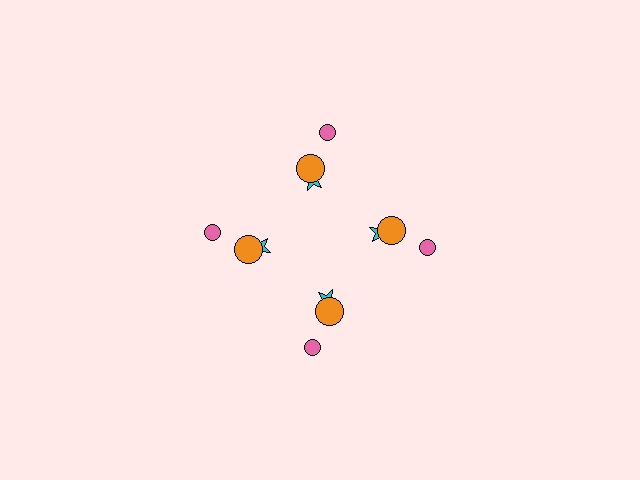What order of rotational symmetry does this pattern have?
This pattern has 4-fold rotational symmetry.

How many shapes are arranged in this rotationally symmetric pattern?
There are 12 shapes, arranged in 4 groups of 3.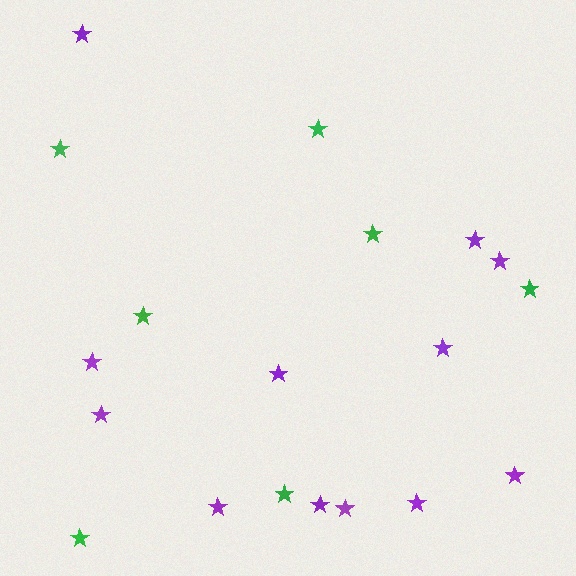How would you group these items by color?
There are 2 groups: one group of purple stars (12) and one group of green stars (7).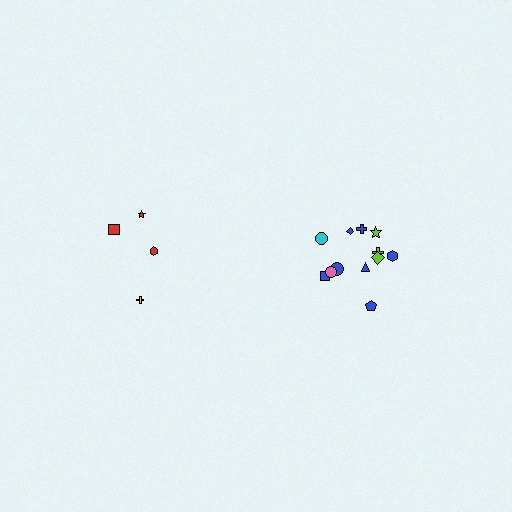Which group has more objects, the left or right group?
The right group.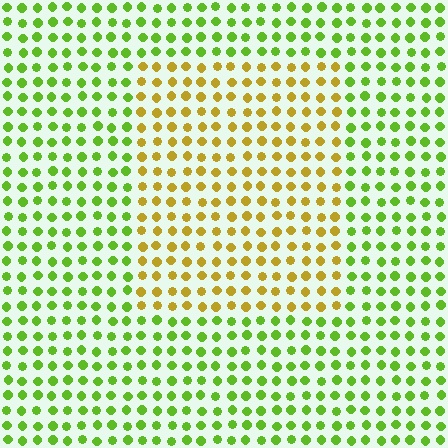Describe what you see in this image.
The image is filled with small lime elements in a uniform arrangement. A rectangle-shaped region is visible where the elements are tinted to a slightly different hue, forming a subtle color boundary.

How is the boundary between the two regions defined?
The boundary is defined purely by a slight shift in hue (about 49 degrees). Spacing, size, and orientation are identical on both sides.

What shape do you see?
I see a rectangle.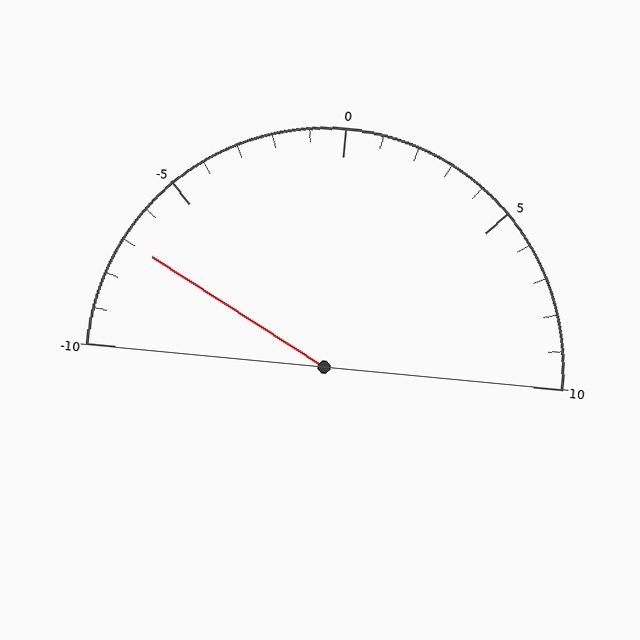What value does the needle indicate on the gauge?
The needle indicates approximately -7.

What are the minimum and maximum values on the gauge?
The gauge ranges from -10 to 10.